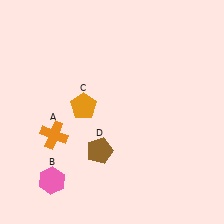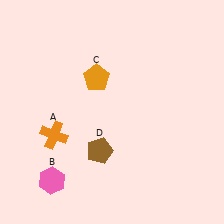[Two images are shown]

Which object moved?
The orange pentagon (C) moved up.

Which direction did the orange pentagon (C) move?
The orange pentagon (C) moved up.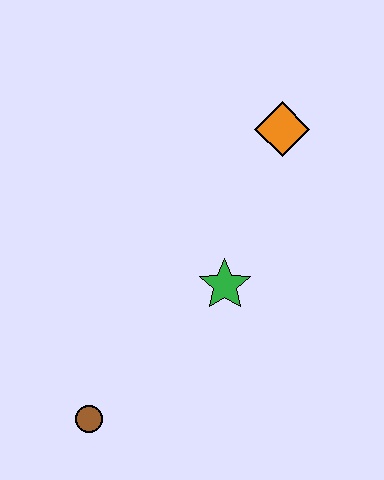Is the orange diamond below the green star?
No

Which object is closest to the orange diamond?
The green star is closest to the orange diamond.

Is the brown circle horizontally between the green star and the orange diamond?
No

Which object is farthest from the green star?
The brown circle is farthest from the green star.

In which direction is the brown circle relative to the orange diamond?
The brown circle is below the orange diamond.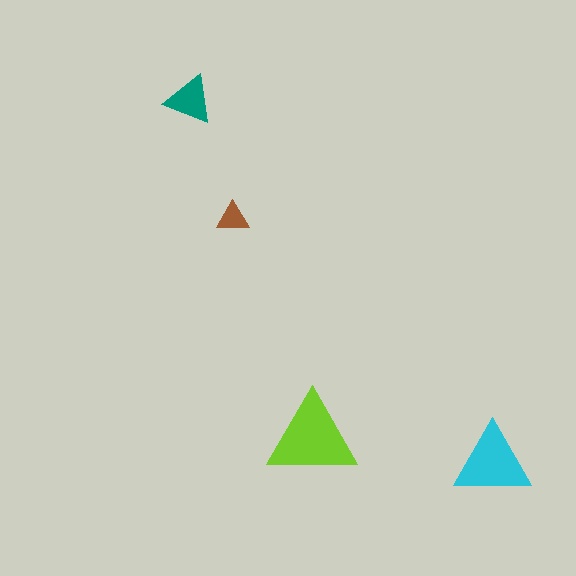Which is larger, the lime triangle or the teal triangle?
The lime one.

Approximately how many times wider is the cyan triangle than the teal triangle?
About 1.5 times wider.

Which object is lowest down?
The cyan triangle is bottommost.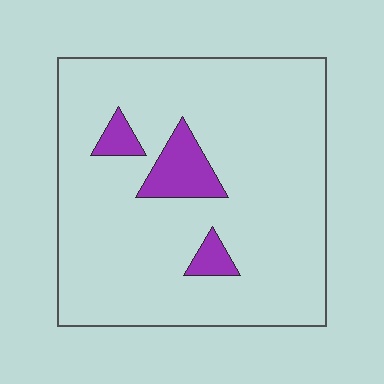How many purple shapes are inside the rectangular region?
3.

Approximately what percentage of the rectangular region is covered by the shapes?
Approximately 10%.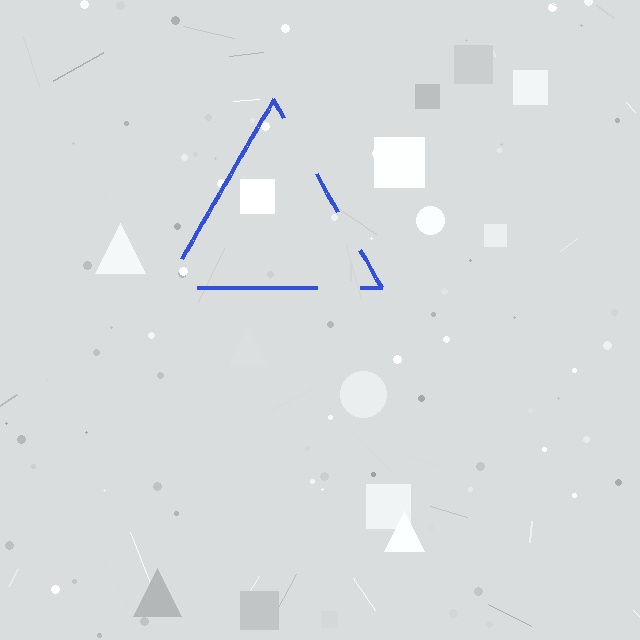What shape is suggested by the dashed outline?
The dashed outline suggests a triangle.